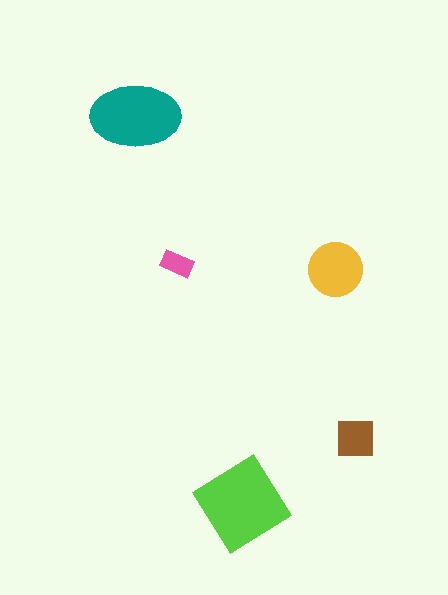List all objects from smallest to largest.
The pink rectangle, the brown square, the yellow circle, the teal ellipse, the lime diamond.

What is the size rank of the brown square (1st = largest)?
4th.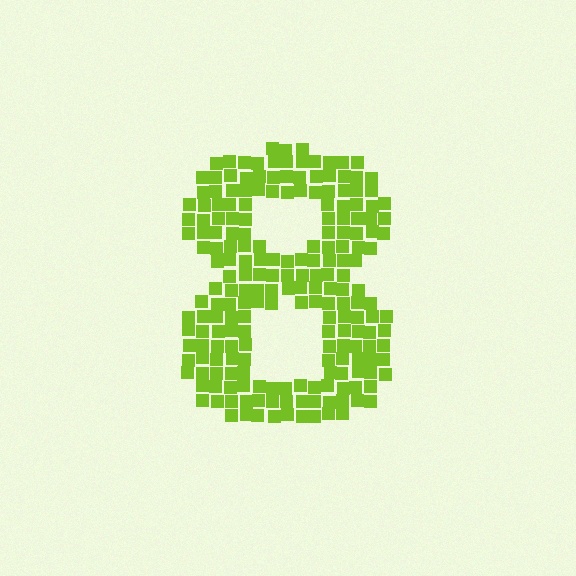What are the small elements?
The small elements are squares.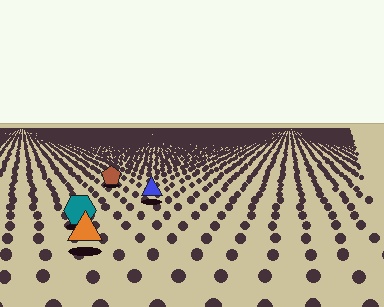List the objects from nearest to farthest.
From nearest to farthest: the orange triangle, the teal hexagon, the blue triangle, the brown pentagon.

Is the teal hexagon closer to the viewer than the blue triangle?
Yes. The teal hexagon is closer — you can tell from the texture gradient: the ground texture is coarser near it.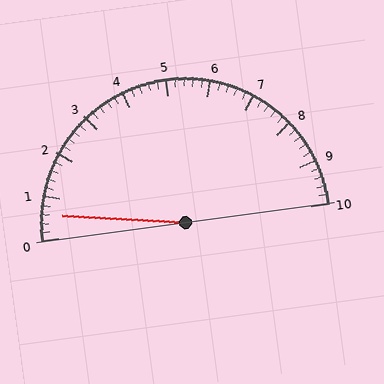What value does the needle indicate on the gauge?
The needle indicates approximately 0.6.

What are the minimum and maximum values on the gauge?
The gauge ranges from 0 to 10.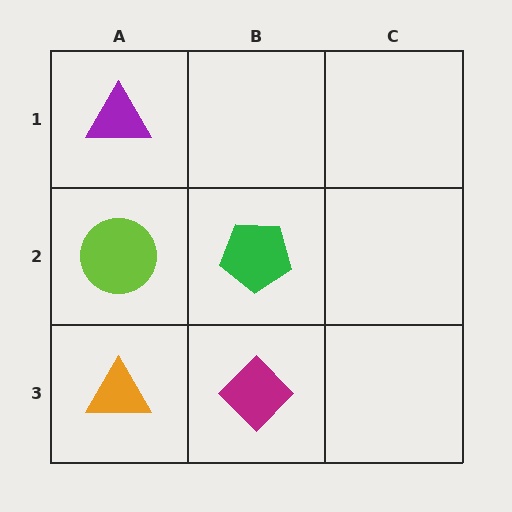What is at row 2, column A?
A lime circle.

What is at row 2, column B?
A green pentagon.